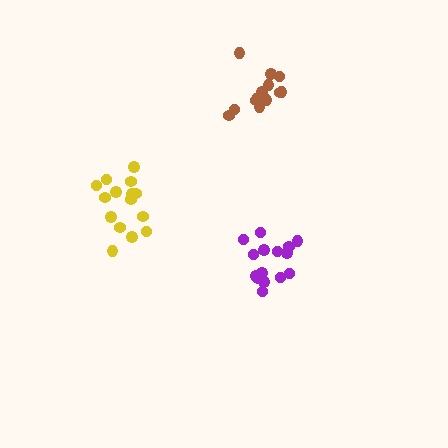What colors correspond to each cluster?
The clusters are colored: purple, brown, yellow.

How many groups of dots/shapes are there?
There are 3 groups.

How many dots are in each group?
Group 1: 15 dots, Group 2: 13 dots, Group 3: 15 dots (43 total).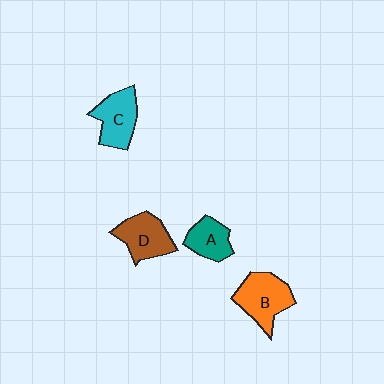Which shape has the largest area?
Shape B (orange).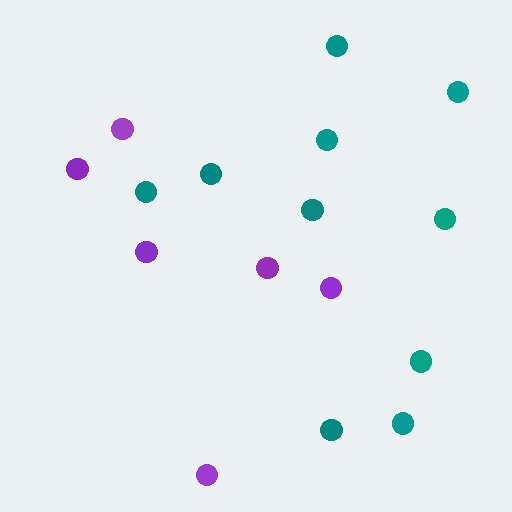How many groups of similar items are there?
There are 2 groups: one group of purple circles (6) and one group of teal circles (10).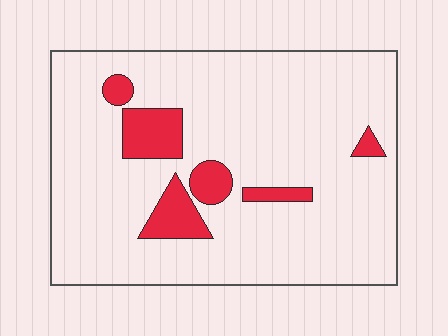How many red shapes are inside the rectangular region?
6.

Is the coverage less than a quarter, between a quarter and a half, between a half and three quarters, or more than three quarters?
Less than a quarter.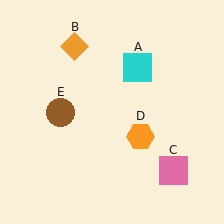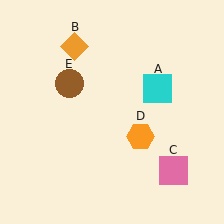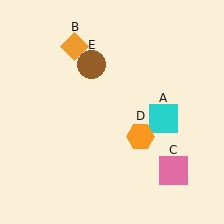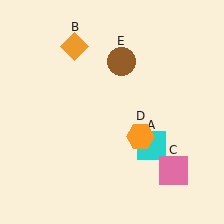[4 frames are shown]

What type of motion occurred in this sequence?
The cyan square (object A), brown circle (object E) rotated clockwise around the center of the scene.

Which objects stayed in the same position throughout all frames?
Orange diamond (object B) and pink square (object C) and orange hexagon (object D) remained stationary.